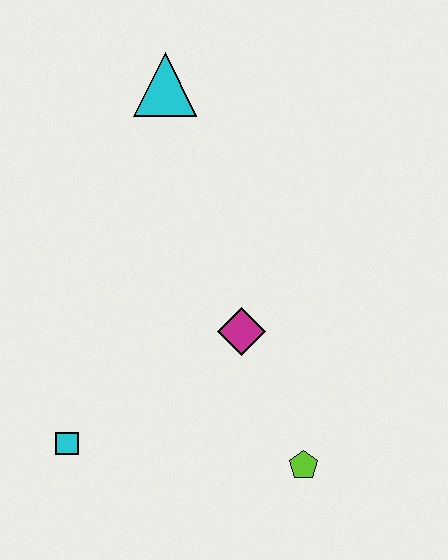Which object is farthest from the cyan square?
The cyan triangle is farthest from the cyan square.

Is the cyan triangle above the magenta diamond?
Yes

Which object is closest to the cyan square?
The magenta diamond is closest to the cyan square.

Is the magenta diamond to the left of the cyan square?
No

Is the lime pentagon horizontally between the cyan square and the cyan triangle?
No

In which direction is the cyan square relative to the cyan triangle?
The cyan square is below the cyan triangle.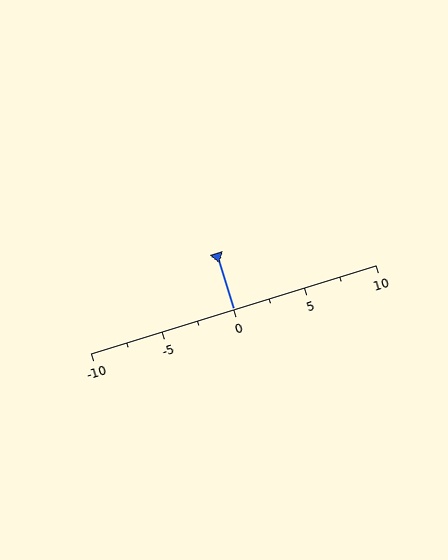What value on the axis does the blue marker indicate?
The marker indicates approximately 0.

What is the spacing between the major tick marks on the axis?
The major ticks are spaced 5 apart.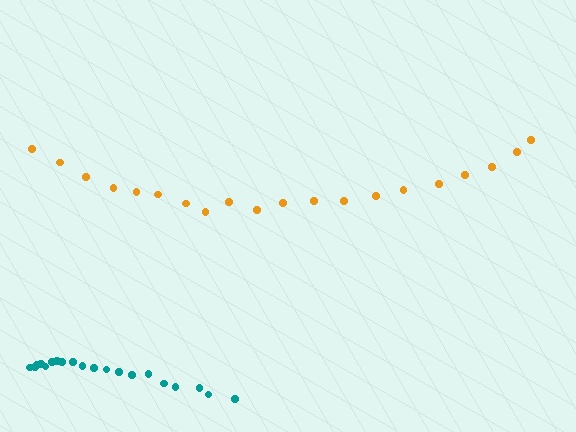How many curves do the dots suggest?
There are 2 distinct paths.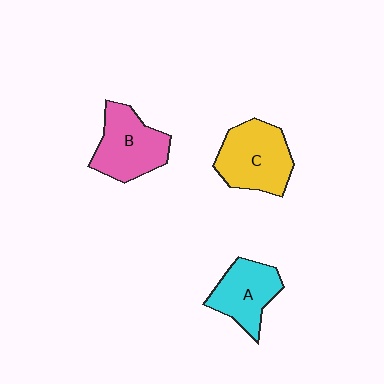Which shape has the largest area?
Shape C (yellow).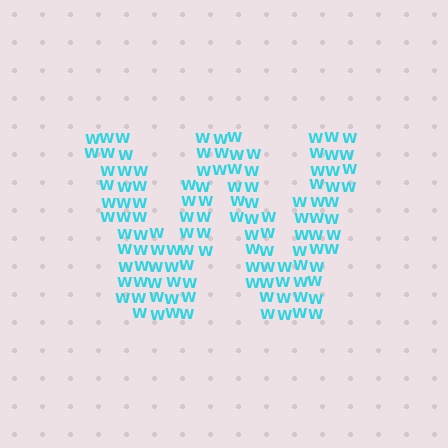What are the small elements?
The small elements are letter W's.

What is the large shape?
The large shape is the letter W.